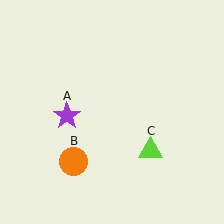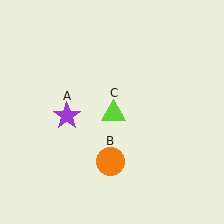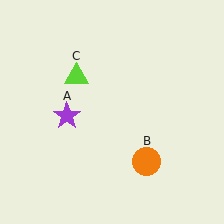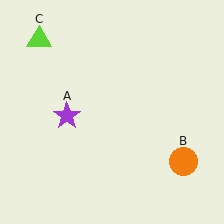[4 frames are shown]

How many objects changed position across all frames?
2 objects changed position: orange circle (object B), lime triangle (object C).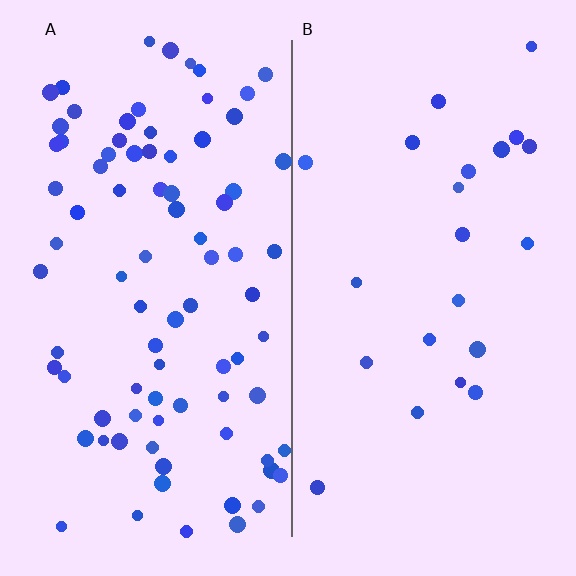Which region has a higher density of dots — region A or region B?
A (the left).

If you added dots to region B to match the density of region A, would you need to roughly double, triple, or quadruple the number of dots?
Approximately quadruple.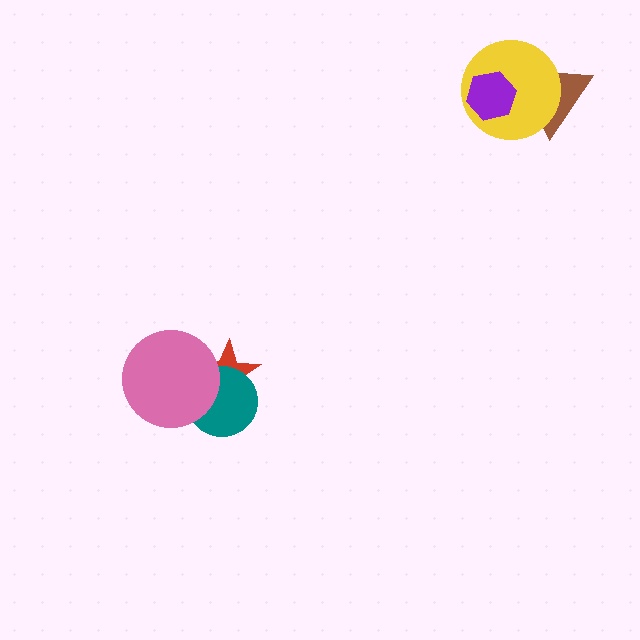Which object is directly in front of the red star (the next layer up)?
The teal circle is directly in front of the red star.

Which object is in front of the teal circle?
The pink circle is in front of the teal circle.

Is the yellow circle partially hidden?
Yes, it is partially covered by another shape.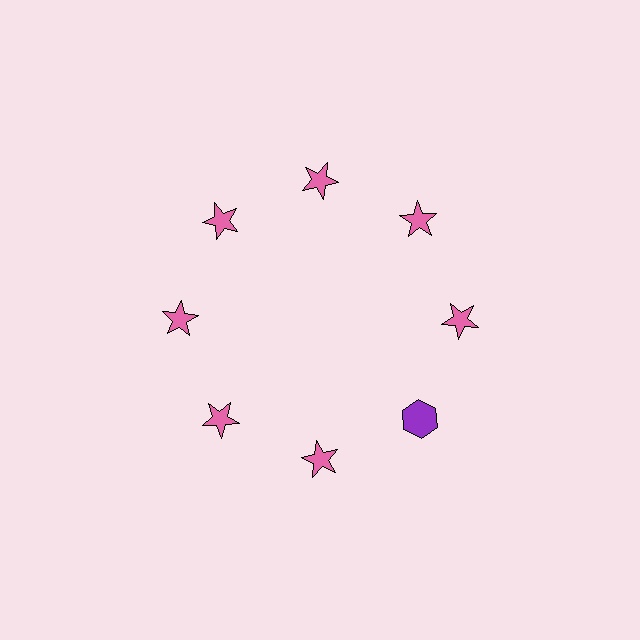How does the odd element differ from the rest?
It differs in both color (purple instead of pink) and shape (hexagon instead of star).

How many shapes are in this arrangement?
There are 8 shapes arranged in a ring pattern.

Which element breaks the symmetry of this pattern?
The purple hexagon at roughly the 4 o'clock position breaks the symmetry. All other shapes are pink stars.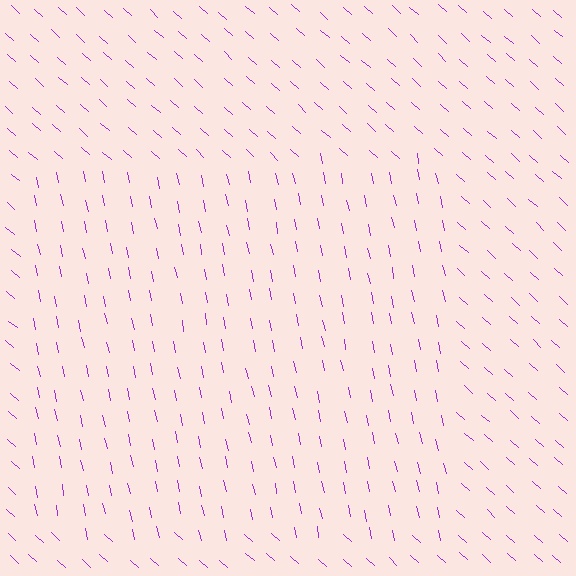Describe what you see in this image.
The image is filled with small purple line segments. A rectangle region in the image has lines oriented differently from the surrounding lines, creating a visible texture boundary.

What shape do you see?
I see a rectangle.